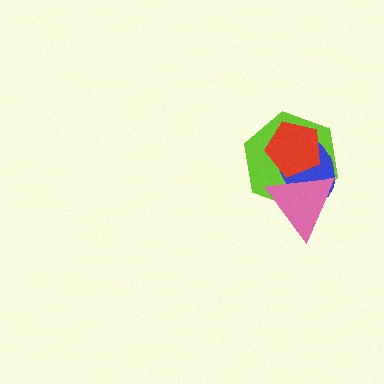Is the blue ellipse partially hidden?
Yes, it is partially covered by another shape.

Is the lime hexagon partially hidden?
Yes, it is partially covered by another shape.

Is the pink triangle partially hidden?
Yes, it is partially covered by another shape.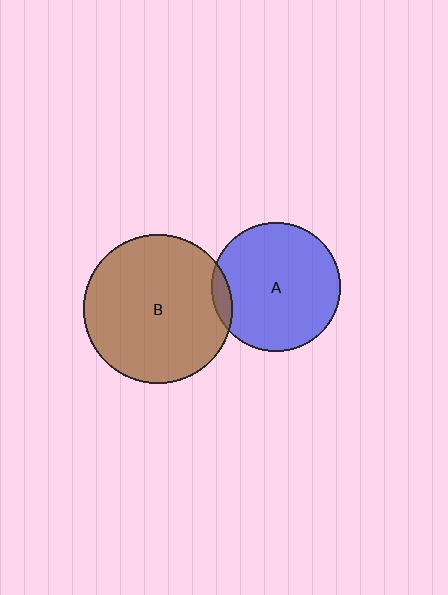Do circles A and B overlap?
Yes.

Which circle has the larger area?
Circle B (brown).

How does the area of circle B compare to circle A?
Approximately 1.3 times.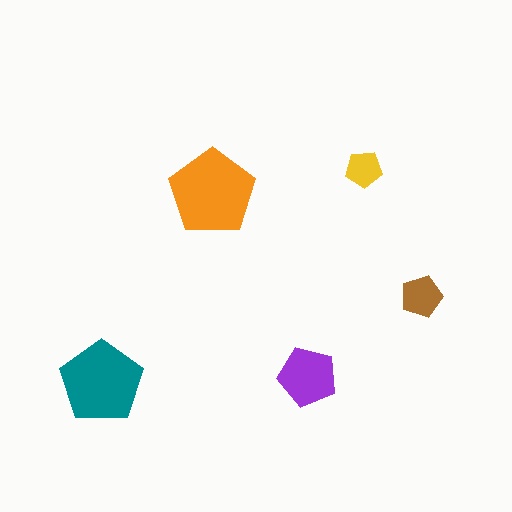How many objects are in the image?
There are 5 objects in the image.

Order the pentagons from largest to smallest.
the orange one, the teal one, the purple one, the brown one, the yellow one.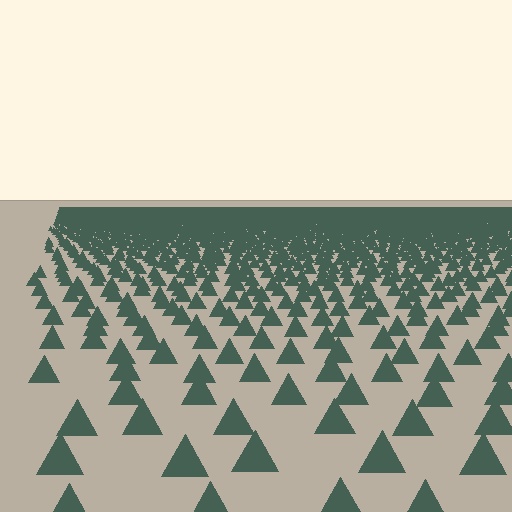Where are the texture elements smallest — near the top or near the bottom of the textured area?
Near the top.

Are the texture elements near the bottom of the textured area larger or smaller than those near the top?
Larger. Near the bottom, elements are closer to the viewer and appear at a bigger on-screen size.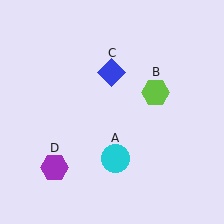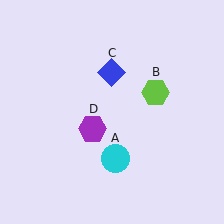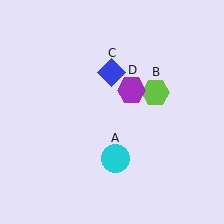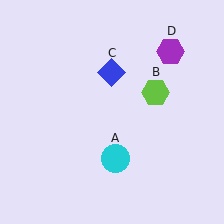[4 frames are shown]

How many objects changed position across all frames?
1 object changed position: purple hexagon (object D).